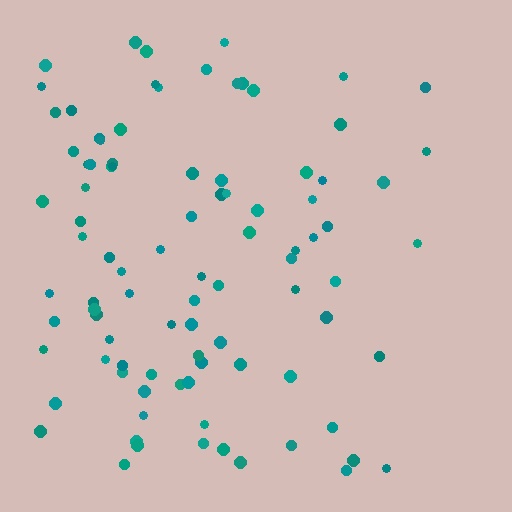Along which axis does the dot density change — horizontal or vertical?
Horizontal.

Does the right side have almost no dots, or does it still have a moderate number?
Still a moderate number, just noticeably fewer than the left.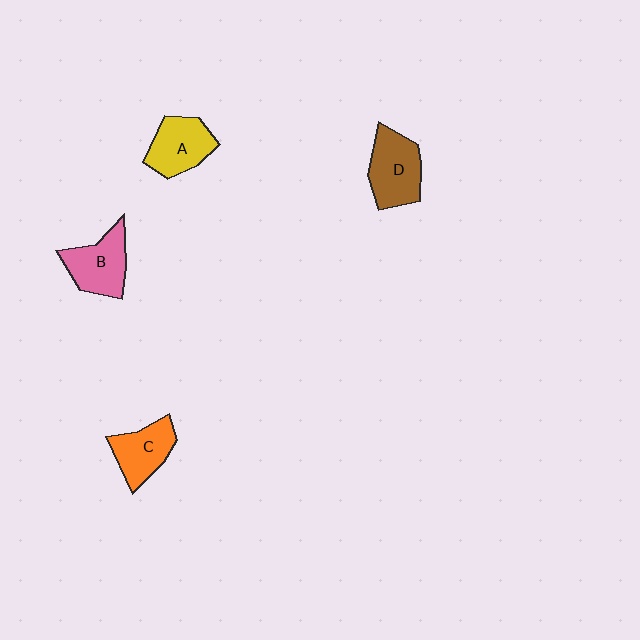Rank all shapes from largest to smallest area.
From largest to smallest: D (brown), B (pink), A (yellow), C (orange).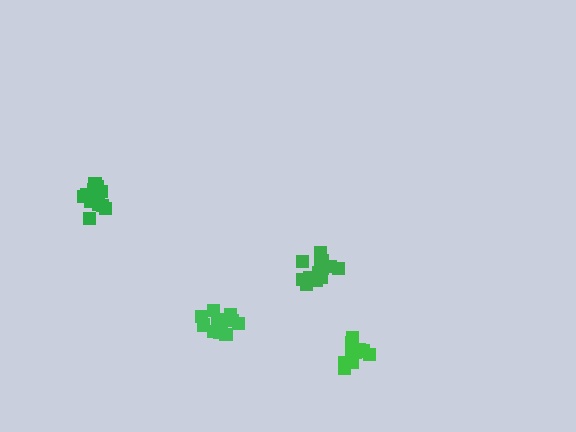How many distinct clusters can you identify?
There are 4 distinct clusters.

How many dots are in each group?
Group 1: 13 dots, Group 2: 14 dots, Group 3: 10 dots, Group 4: 15 dots (52 total).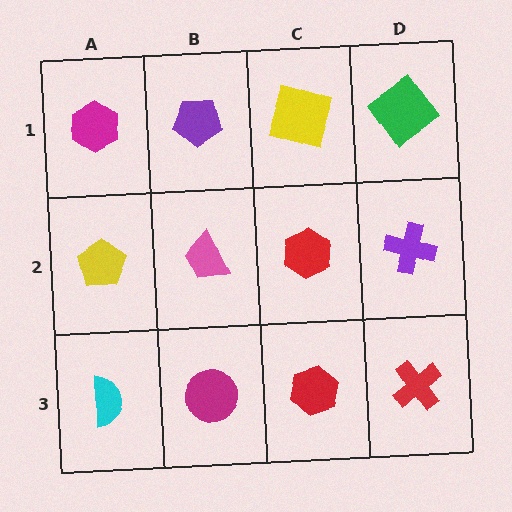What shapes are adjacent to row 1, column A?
A yellow pentagon (row 2, column A), a purple pentagon (row 1, column B).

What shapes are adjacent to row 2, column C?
A yellow square (row 1, column C), a red hexagon (row 3, column C), a pink trapezoid (row 2, column B), a purple cross (row 2, column D).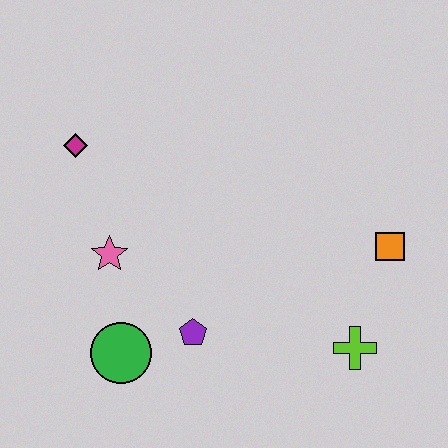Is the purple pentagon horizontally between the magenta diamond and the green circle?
No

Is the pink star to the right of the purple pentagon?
No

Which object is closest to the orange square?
The lime cross is closest to the orange square.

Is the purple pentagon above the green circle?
Yes